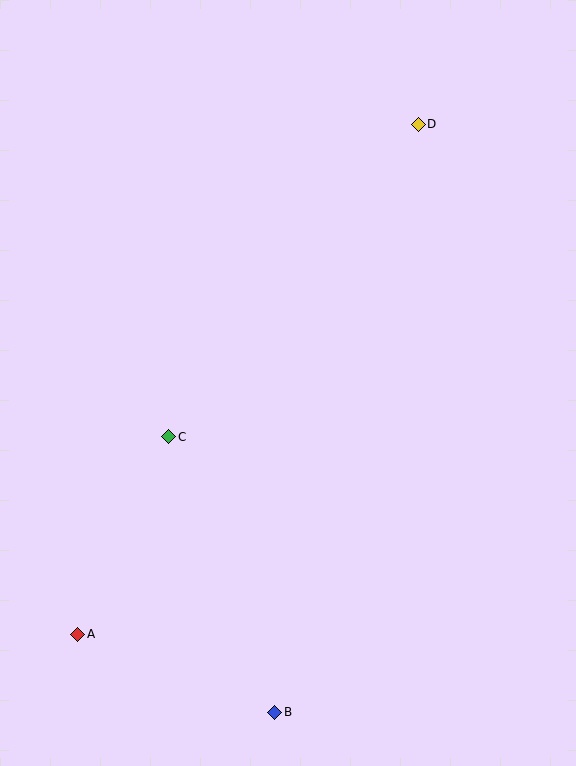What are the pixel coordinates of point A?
Point A is at (78, 634).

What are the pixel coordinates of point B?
Point B is at (275, 712).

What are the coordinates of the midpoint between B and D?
The midpoint between B and D is at (346, 418).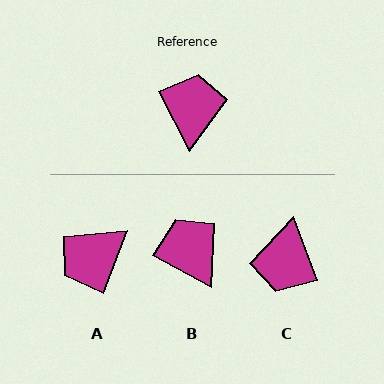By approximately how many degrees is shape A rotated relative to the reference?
Approximately 131 degrees counter-clockwise.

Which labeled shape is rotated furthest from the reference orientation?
C, about 172 degrees away.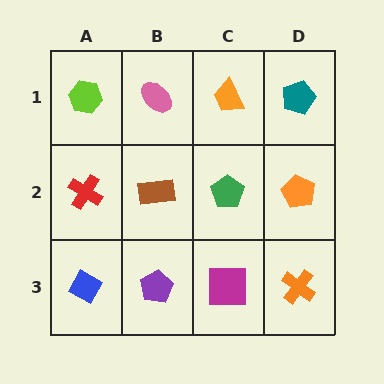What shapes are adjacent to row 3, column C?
A green pentagon (row 2, column C), a purple pentagon (row 3, column B), an orange cross (row 3, column D).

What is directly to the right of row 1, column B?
An orange trapezoid.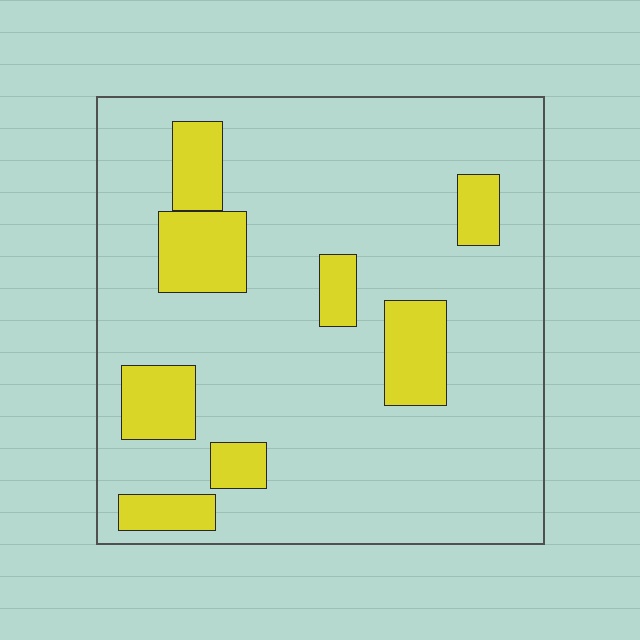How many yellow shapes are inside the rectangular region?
8.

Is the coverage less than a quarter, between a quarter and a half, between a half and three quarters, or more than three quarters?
Less than a quarter.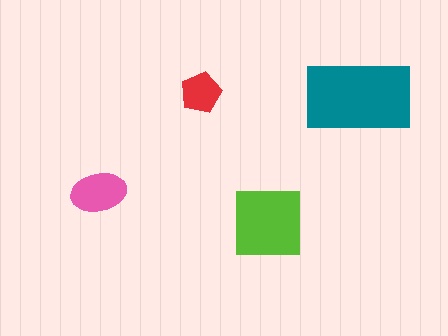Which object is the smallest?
The red pentagon.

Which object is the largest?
The teal rectangle.